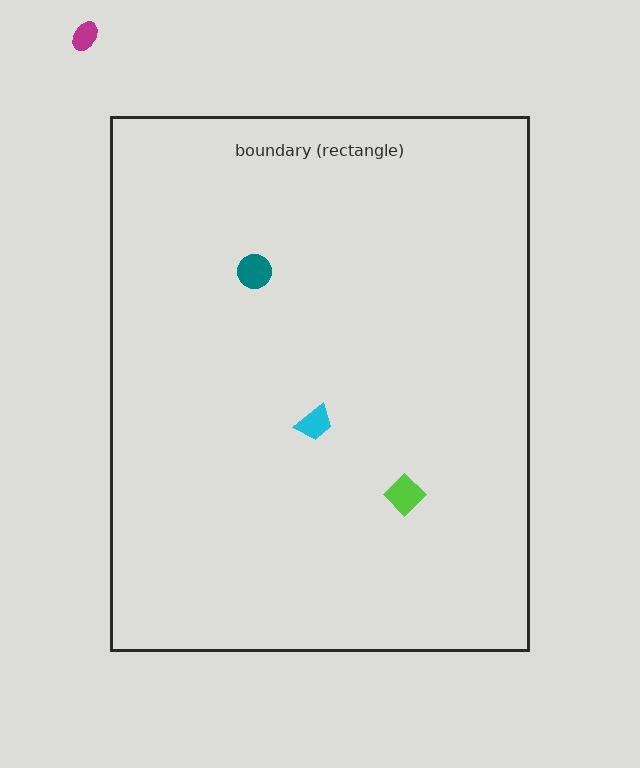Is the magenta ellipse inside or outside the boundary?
Outside.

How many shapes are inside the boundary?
3 inside, 1 outside.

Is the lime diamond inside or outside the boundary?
Inside.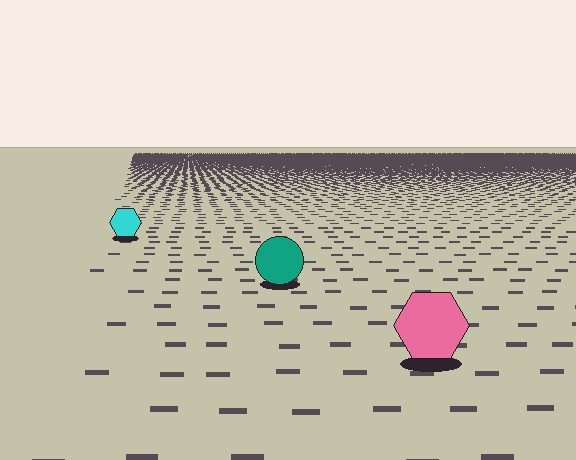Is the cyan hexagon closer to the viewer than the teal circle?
No. The teal circle is closer — you can tell from the texture gradient: the ground texture is coarser near it.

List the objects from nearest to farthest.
From nearest to farthest: the pink hexagon, the teal circle, the cyan hexagon.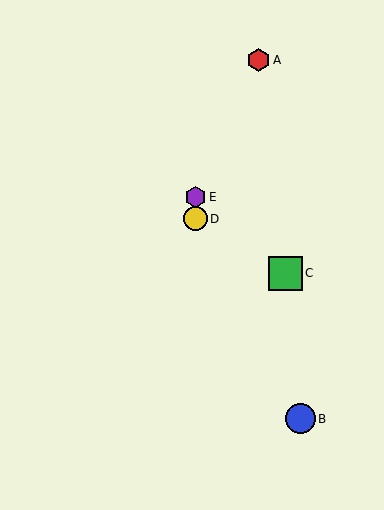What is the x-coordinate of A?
Object A is at x≈259.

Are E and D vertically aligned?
Yes, both are at x≈195.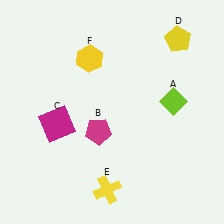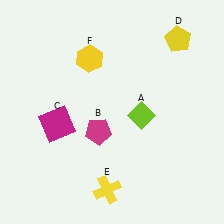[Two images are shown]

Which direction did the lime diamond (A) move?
The lime diamond (A) moved left.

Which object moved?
The lime diamond (A) moved left.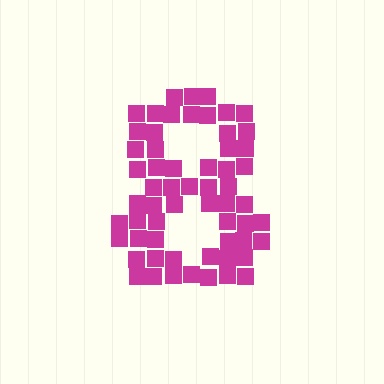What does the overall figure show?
The overall figure shows the digit 8.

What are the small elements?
The small elements are squares.